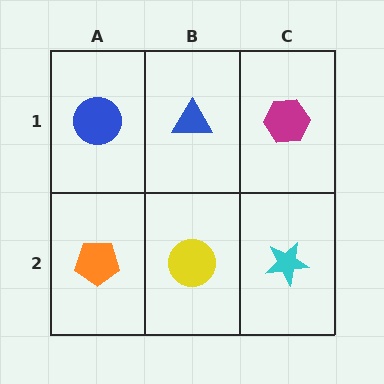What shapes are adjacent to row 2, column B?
A blue triangle (row 1, column B), an orange pentagon (row 2, column A), a cyan star (row 2, column C).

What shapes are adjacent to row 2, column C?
A magenta hexagon (row 1, column C), a yellow circle (row 2, column B).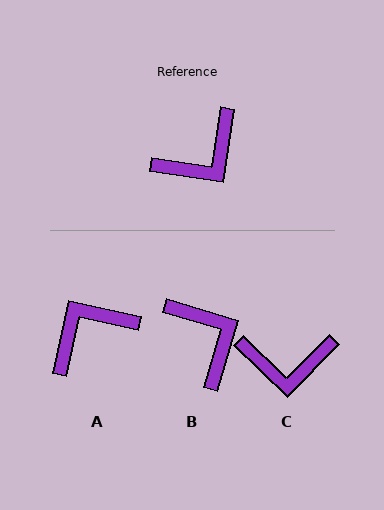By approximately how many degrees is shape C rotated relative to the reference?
Approximately 36 degrees clockwise.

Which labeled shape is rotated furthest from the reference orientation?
A, about 177 degrees away.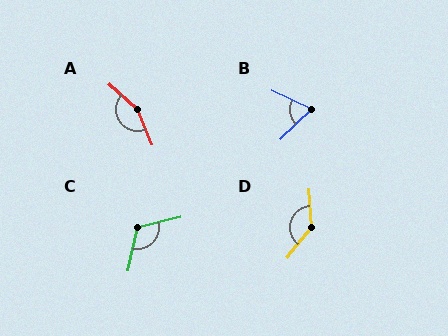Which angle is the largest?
A, at approximately 155 degrees.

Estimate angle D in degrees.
Approximately 138 degrees.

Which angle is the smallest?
B, at approximately 68 degrees.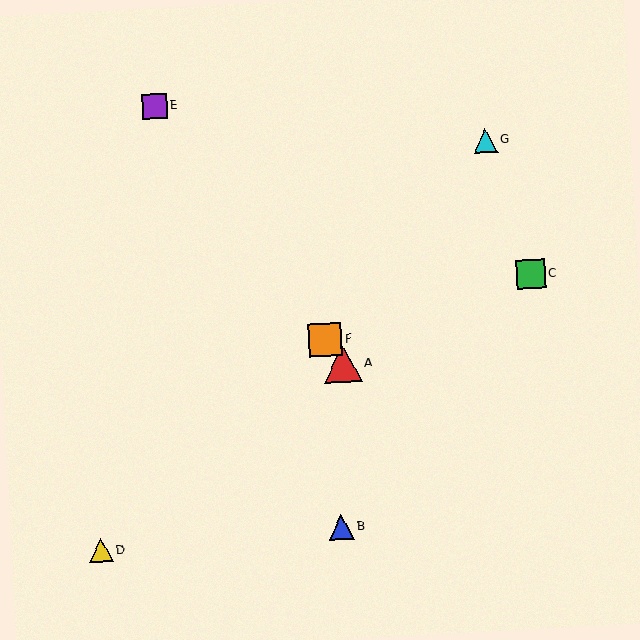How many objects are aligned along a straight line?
3 objects (A, E, F) are aligned along a straight line.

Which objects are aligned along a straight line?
Objects A, E, F are aligned along a straight line.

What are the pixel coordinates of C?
Object C is at (531, 274).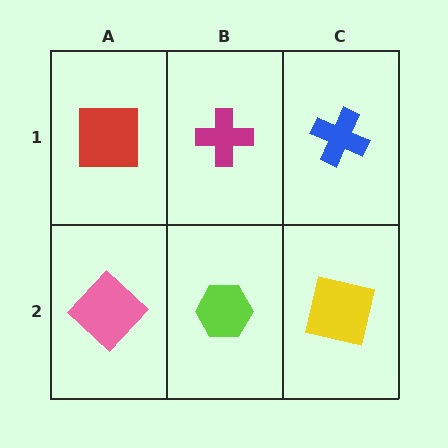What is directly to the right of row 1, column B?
A blue cross.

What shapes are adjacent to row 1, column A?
A pink diamond (row 2, column A), a magenta cross (row 1, column B).